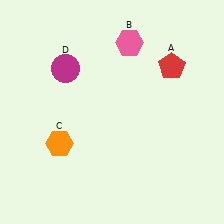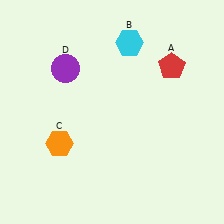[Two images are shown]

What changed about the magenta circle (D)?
In Image 1, D is magenta. In Image 2, it changed to purple.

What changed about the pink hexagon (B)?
In Image 1, B is pink. In Image 2, it changed to cyan.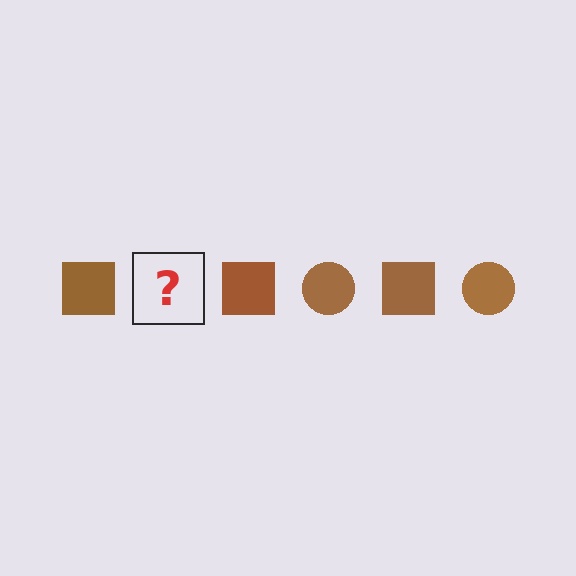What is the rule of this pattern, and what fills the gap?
The rule is that the pattern cycles through square, circle shapes in brown. The gap should be filled with a brown circle.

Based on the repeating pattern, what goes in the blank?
The blank should be a brown circle.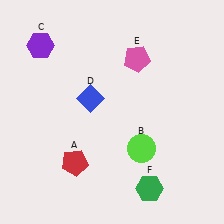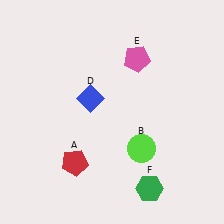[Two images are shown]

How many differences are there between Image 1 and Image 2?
There is 1 difference between the two images.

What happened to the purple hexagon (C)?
The purple hexagon (C) was removed in Image 2. It was in the top-left area of Image 1.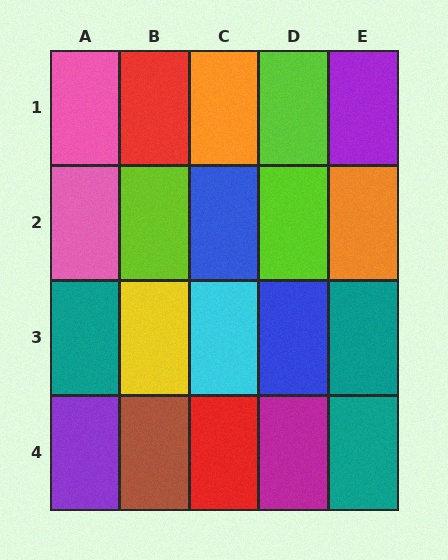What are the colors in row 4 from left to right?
Purple, brown, red, magenta, teal.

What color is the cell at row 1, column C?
Orange.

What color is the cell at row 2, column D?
Lime.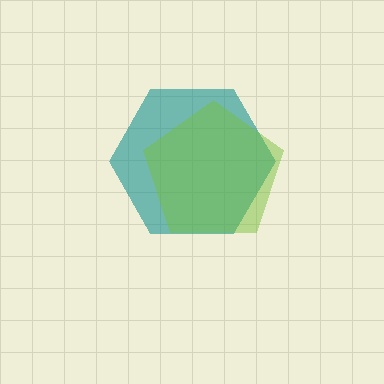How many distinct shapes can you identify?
There are 2 distinct shapes: a teal hexagon, a lime pentagon.